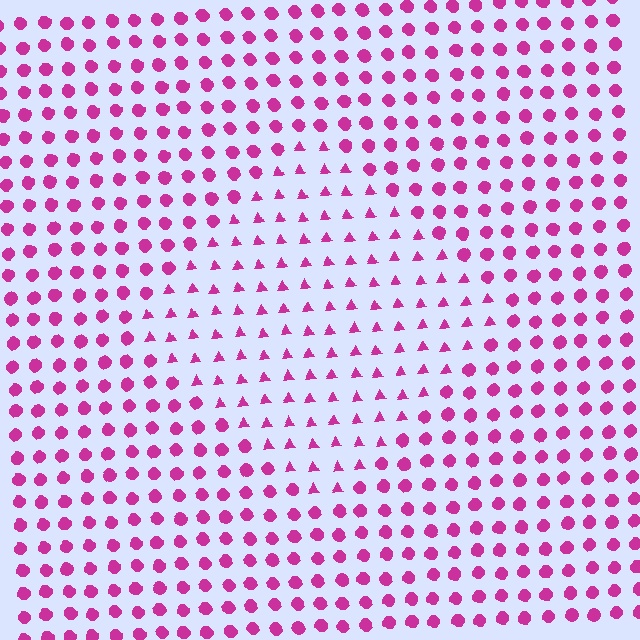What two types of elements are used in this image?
The image uses triangles inside the diamond region and circles outside it.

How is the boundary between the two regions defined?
The boundary is defined by a change in element shape: triangles inside vs. circles outside. All elements share the same color and spacing.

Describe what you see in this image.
The image is filled with small magenta elements arranged in a uniform grid. A diamond-shaped region contains triangles, while the surrounding area contains circles. The boundary is defined purely by the change in element shape.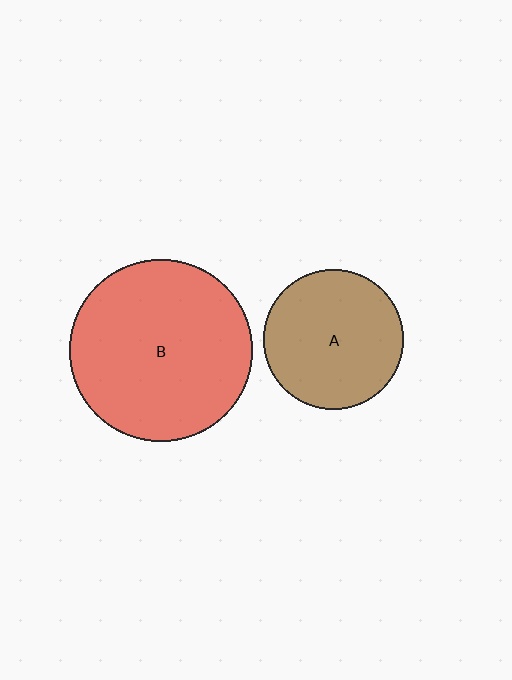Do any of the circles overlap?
No, none of the circles overlap.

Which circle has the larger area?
Circle B (red).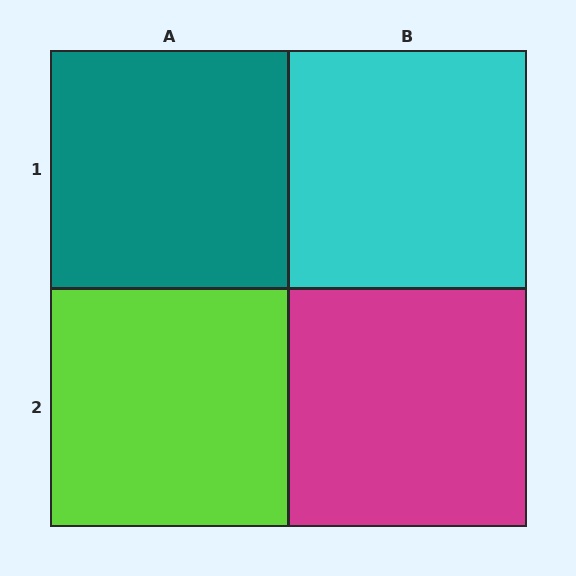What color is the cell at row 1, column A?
Teal.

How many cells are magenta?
1 cell is magenta.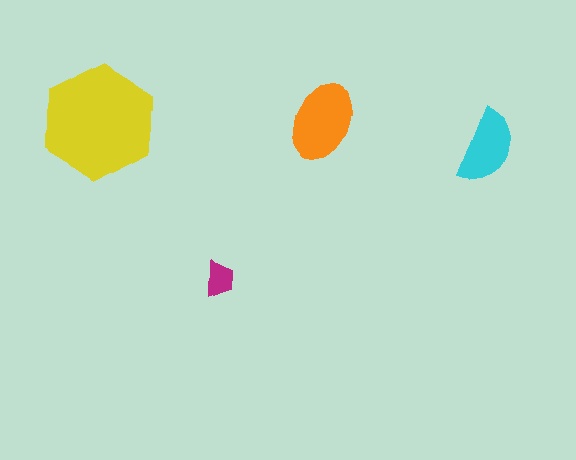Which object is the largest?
The yellow hexagon.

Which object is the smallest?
The magenta trapezoid.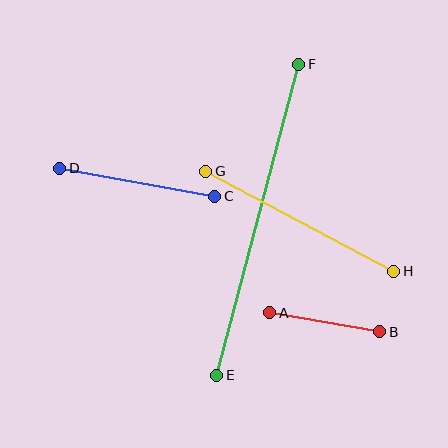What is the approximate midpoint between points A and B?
The midpoint is at approximately (325, 322) pixels.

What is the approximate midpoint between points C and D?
The midpoint is at approximately (137, 182) pixels.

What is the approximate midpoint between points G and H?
The midpoint is at approximately (300, 221) pixels.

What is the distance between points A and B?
The distance is approximately 112 pixels.